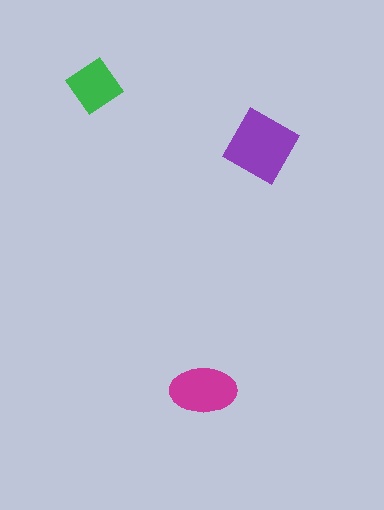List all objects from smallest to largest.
The green diamond, the magenta ellipse, the purple square.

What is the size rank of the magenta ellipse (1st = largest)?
2nd.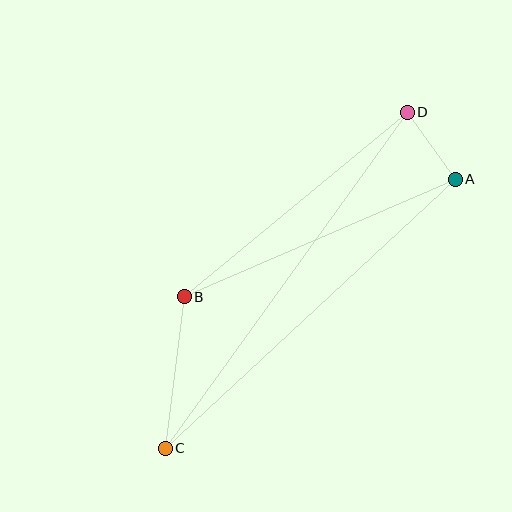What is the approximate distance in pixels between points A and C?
The distance between A and C is approximately 396 pixels.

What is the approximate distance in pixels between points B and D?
The distance between B and D is approximately 289 pixels.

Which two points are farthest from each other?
Points C and D are farthest from each other.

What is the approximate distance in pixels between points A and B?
The distance between A and B is approximately 296 pixels.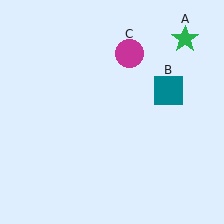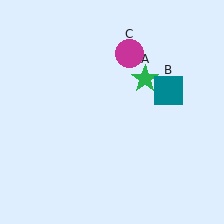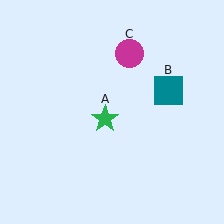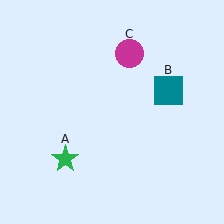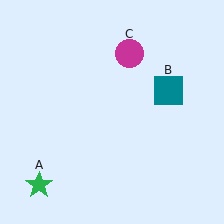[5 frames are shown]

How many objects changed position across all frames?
1 object changed position: green star (object A).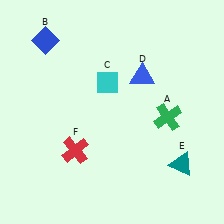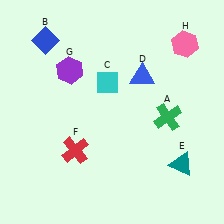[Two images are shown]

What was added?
A purple hexagon (G), a pink hexagon (H) were added in Image 2.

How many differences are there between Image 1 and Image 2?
There are 2 differences between the two images.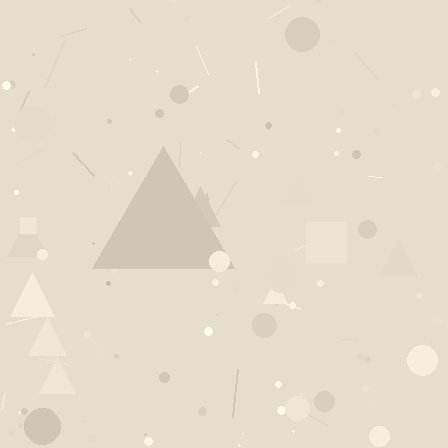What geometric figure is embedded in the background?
A triangle is embedded in the background.